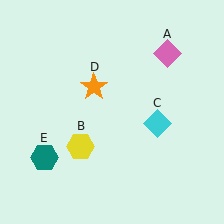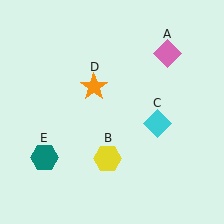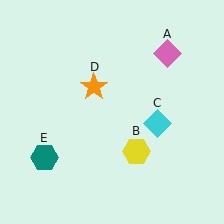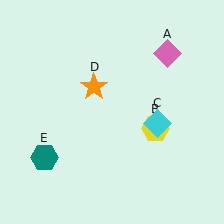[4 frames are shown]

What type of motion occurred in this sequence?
The yellow hexagon (object B) rotated counterclockwise around the center of the scene.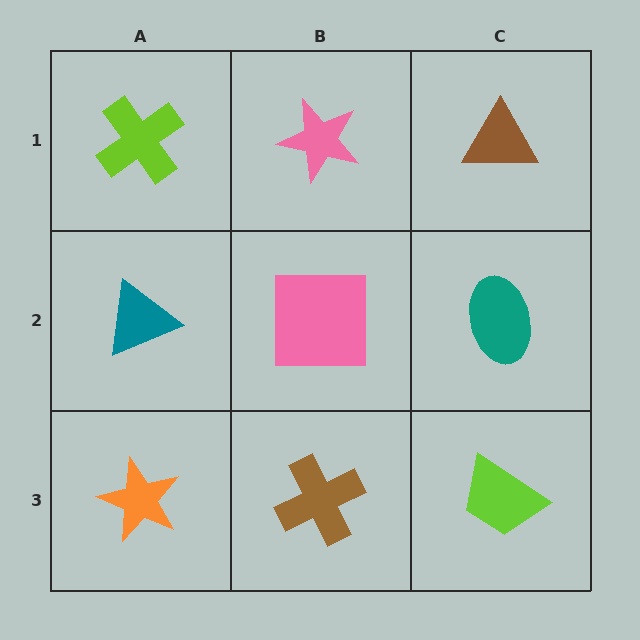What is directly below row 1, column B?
A pink square.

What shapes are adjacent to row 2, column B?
A pink star (row 1, column B), a brown cross (row 3, column B), a teal triangle (row 2, column A), a teal ellipse (row 2, column C).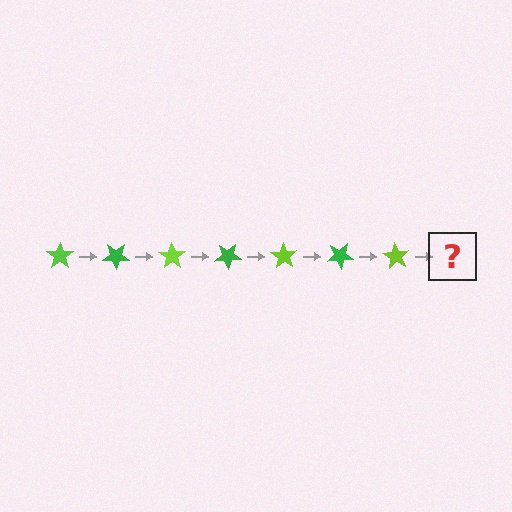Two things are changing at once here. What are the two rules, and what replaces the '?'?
The two rules are that it rotates 35 degrees each step and the color cycles through lime and green. The '?' should be a green star, rotated 245 degrees from the start.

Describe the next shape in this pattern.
It should be a green star, rotated 245 degrees from the start.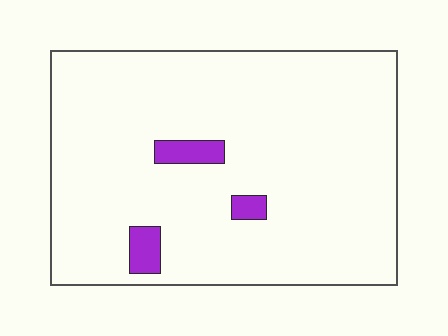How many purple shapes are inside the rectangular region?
3.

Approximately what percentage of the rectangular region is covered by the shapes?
Approximately 5%.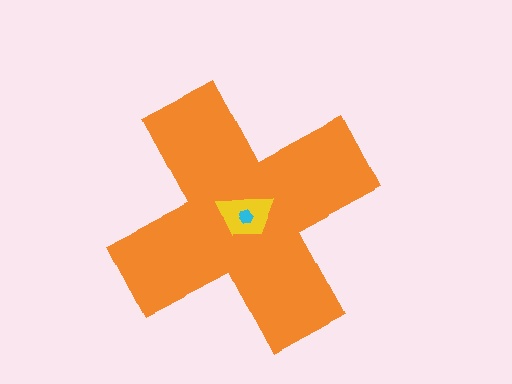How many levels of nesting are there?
3.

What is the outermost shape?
The orange cross.